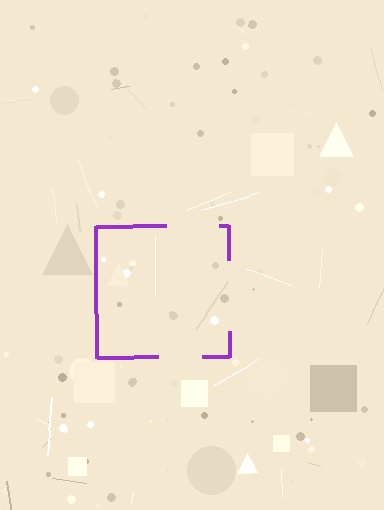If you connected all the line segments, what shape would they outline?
They would outline a square.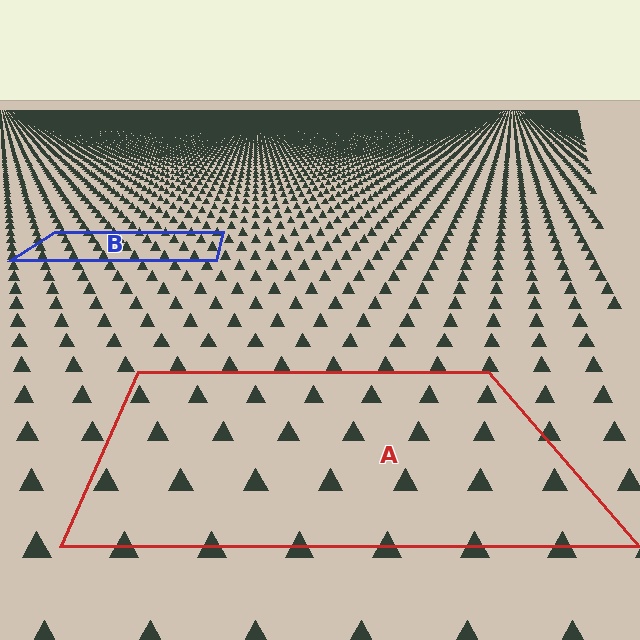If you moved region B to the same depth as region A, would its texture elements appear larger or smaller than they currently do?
They would appear larger. At a closer depth, the same texture elements are projected at a bigger on-screen size.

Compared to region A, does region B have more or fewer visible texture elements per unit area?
Region B has more texture elements per unit area — they are packed more densely because it is farther away.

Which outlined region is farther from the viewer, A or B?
Region B is farther from the viewer — the texture elements inside it appear smaller and more densely packed.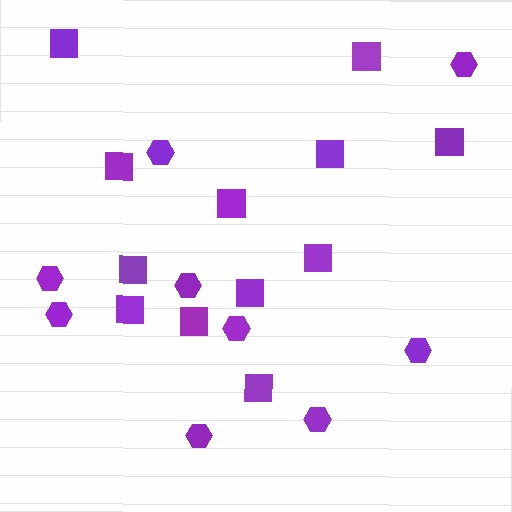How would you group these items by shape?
There are 2 groups: one group of squares (12) and one group of hexagons (9).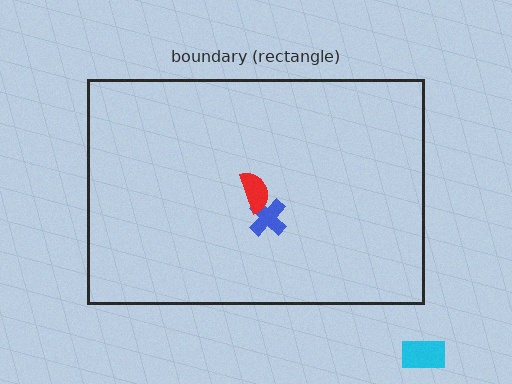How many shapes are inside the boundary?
2 inside, 1 outside.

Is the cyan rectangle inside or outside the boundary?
Outside.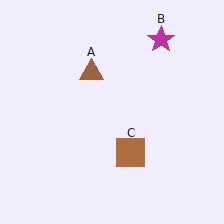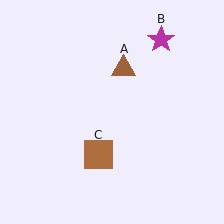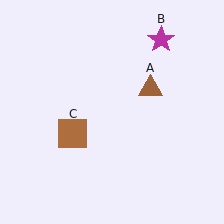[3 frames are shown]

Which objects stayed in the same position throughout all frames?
Magenta star (object B) remained stationary.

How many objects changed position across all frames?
2 objects changed position: brown triangle (object A), brown square (object C).